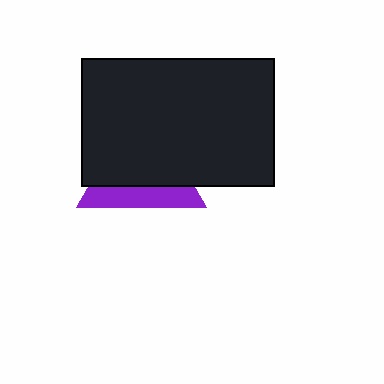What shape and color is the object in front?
The object in front is a black rectangle.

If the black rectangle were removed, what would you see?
You would see the complete purple triangle.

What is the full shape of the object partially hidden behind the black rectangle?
The partially hidden object is a purple triangle.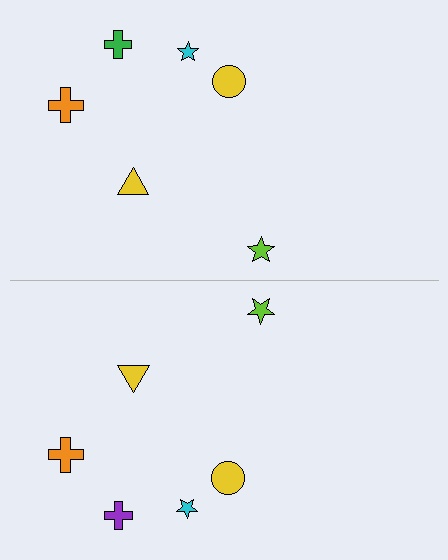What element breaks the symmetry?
The purple cross on the bottom side breaks the symmetry — its mirror counterpart is green.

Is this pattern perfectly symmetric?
No, the pattern is not perfectly symmetric. The purple cross on the bottom side breaks the symmetry — its mirror counterpart is green.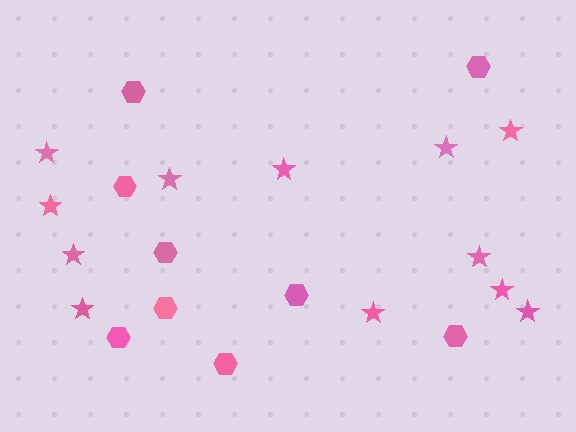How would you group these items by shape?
There are 2 groups: one group of stars (12) and one group of hexagons (9).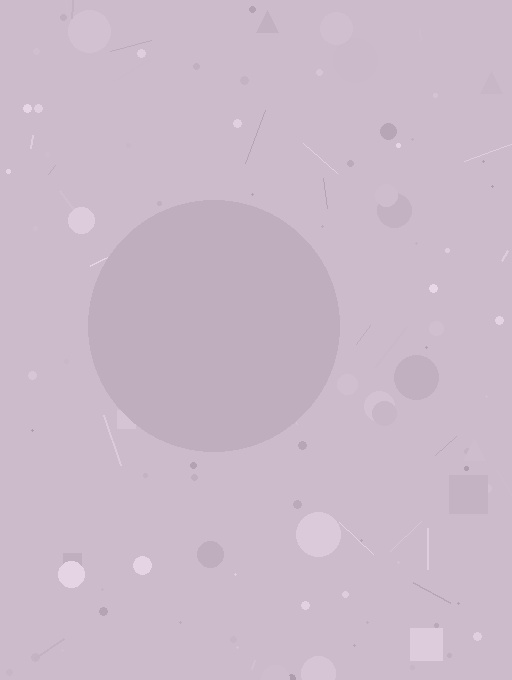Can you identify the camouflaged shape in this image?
The camouflaged shape is a circle.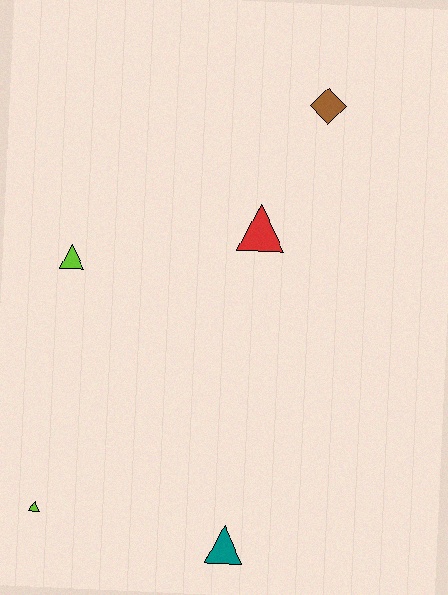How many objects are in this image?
There are 5 objects.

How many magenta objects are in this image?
There are no magenta objects.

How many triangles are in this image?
There are 4 triangles.